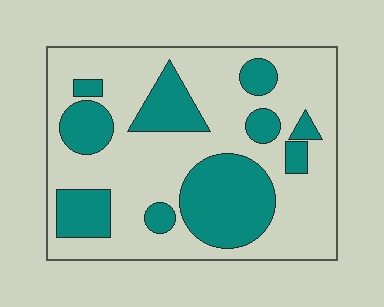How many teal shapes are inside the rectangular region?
10.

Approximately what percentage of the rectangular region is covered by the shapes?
Approximately 30%.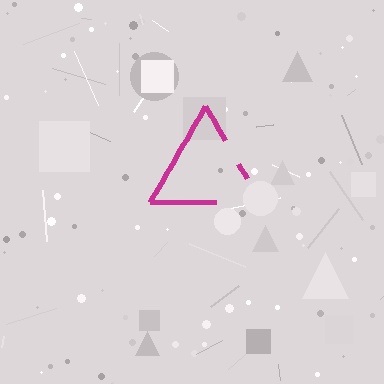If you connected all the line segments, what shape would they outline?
They would outline a triangle.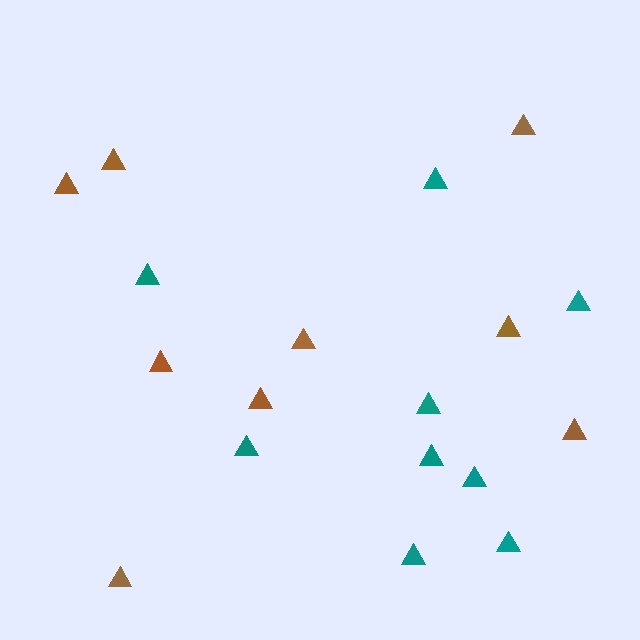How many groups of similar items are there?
There are 2 groups: one group of teal triangles (9) and one group of brown triangles (9).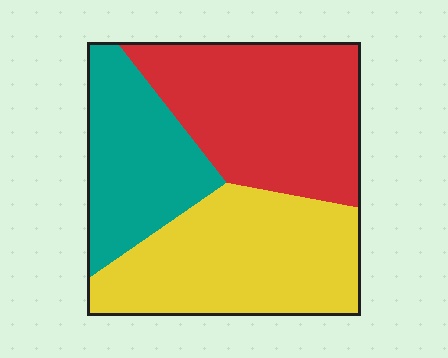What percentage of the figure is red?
Red takes up between a quarter and a half of the figure.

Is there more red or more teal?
Red.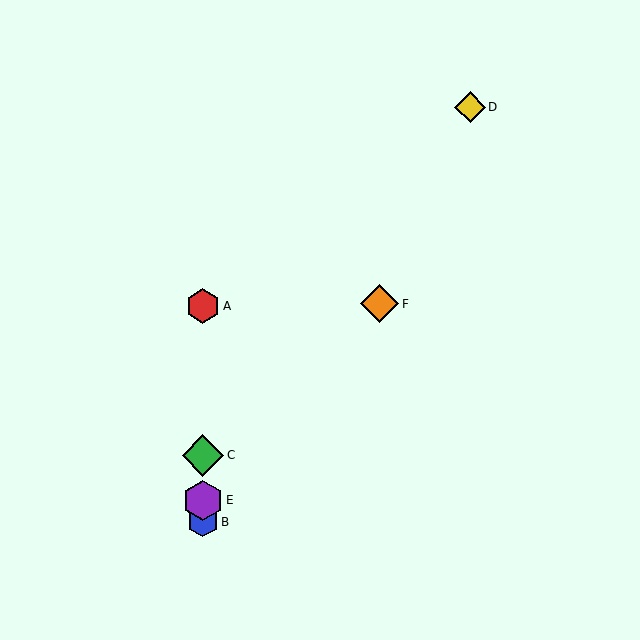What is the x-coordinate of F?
Object F is at x≈380.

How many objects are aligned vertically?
4 objects (A, B, C, E) are aligned vertically.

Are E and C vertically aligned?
Yes, both are at x≈203.